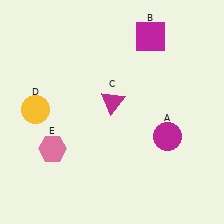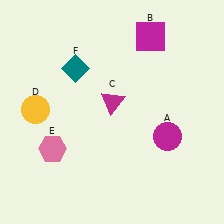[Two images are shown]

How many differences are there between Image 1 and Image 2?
There is 1 difference between the two images.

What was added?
A teal diamond (F) was added in Image 2.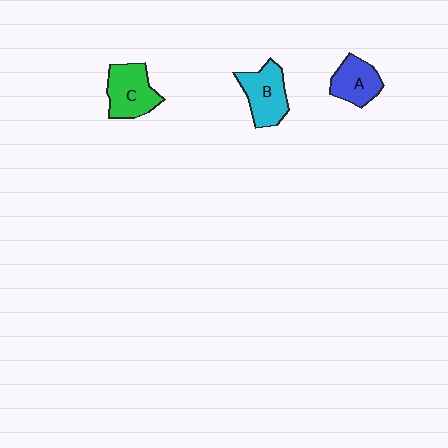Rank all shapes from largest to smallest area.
From largest to smallest: C (green), B (cyan), A (blue).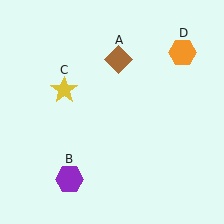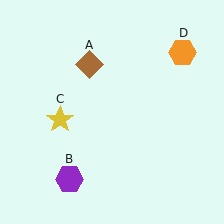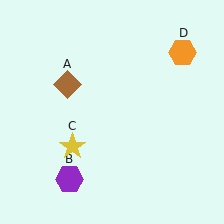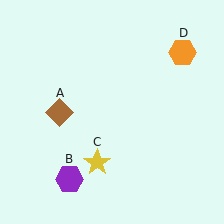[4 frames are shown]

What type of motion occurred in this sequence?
The brown diamond (object A), yellow star (object C) rotated counterclockwise around the center of the scene.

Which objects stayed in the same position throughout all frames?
Purple hexagon (object B) and orange hexagon (object D) remained stationary.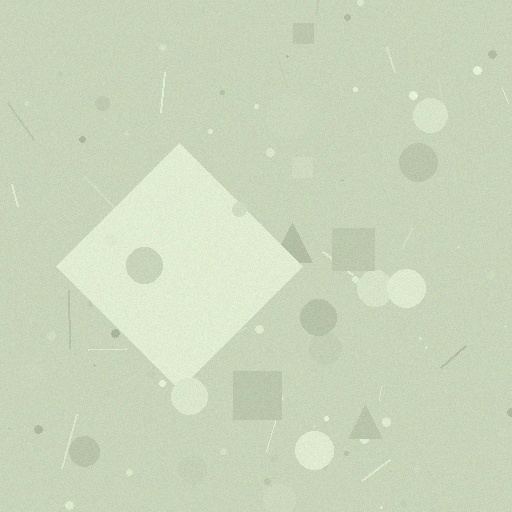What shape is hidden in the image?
A diamond is hidden in the image.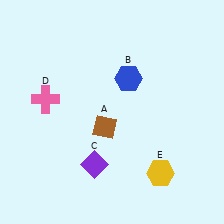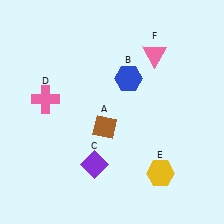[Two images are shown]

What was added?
A pink triangle (F) was added in Image 2.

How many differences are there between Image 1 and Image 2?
There is 1 difference between the two images.